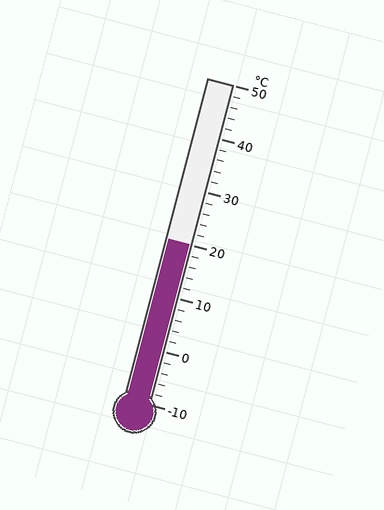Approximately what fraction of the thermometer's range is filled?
The thermometer is filled to approximately 50% of its range.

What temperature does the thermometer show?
The thermometer shows approximately 20°C.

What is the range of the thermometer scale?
The thermometer scale ranges from -10°C to 50°C.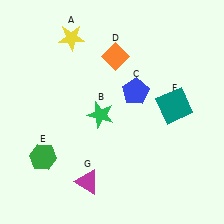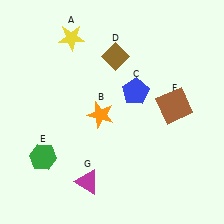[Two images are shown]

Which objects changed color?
B changed from green to orange. D changed from orange to brown. F changed from teal to brown.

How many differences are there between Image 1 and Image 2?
There are 3 differences between the two images.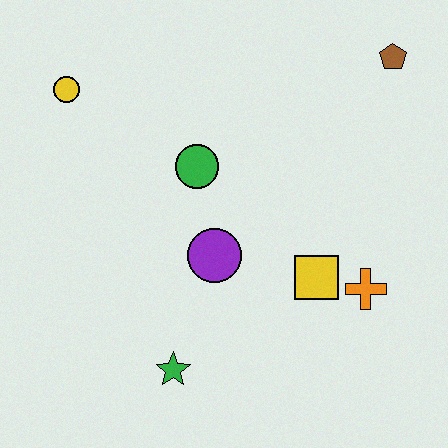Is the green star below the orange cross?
Yes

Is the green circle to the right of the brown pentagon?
No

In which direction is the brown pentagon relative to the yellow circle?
The brown pentagon is to the right of the yellow circle.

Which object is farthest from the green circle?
The brown pentagon is farthest from the green circle.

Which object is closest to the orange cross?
The yellow square is closest to the orange cross.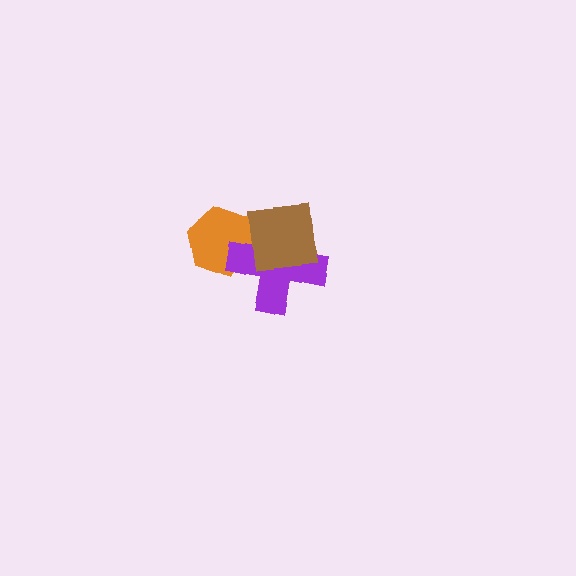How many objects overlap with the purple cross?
2 objects overlap with the purple cross.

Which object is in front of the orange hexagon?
The purple cross is in front of the orange hexagon.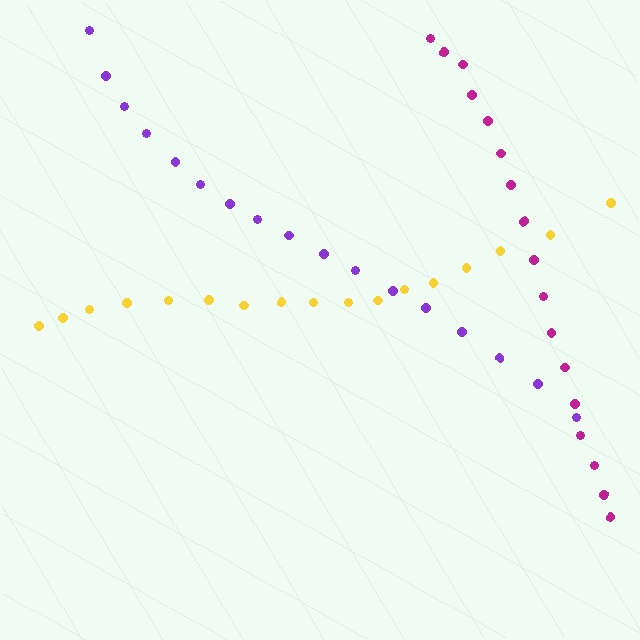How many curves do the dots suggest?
There are 3 distinct paths.